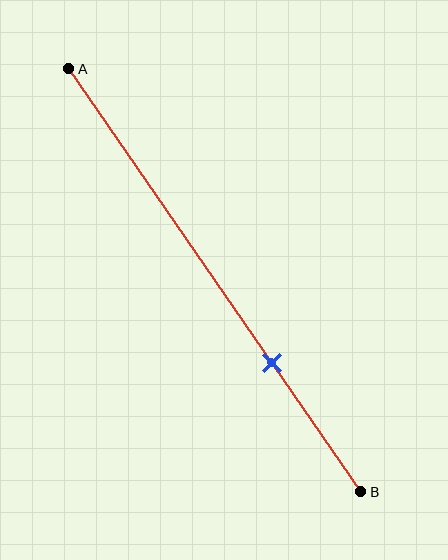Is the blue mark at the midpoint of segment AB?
No, the mark is at about 70% from A, not at the 50% midpoint.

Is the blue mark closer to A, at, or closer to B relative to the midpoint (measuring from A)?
The blue mark is closer to point B than the midpoint of segment AB.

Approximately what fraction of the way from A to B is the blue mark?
The blue mark is approximately 70% of the way from A to B.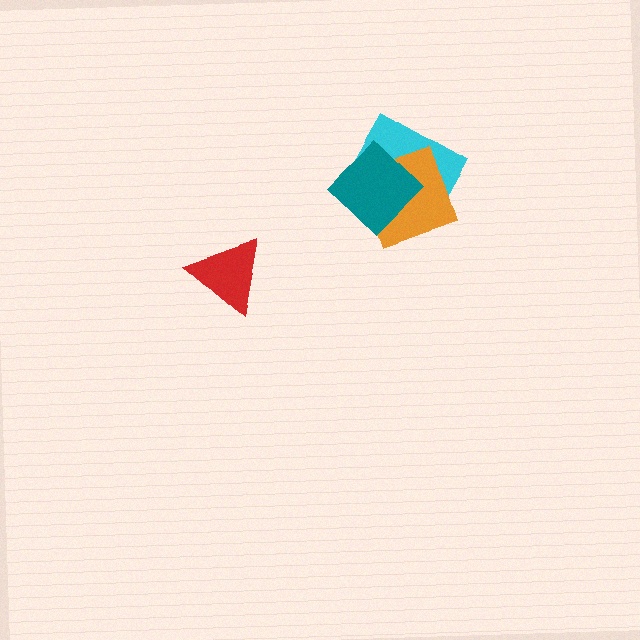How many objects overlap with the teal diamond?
2 objects overlap with the teal diamond.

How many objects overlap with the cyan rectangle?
2 objects overlap with the cyan rectangle.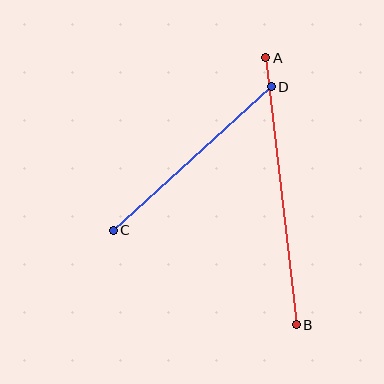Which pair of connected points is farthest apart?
Points A and B are farthest apart.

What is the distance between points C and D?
The distance is approximately 213 pixels.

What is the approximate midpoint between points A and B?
The midpoint is at approximately (281, 191) pixels.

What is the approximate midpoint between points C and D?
The midpoint is at approximately (192, 158) pixels.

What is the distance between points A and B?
The distance is approximately 269 pixels.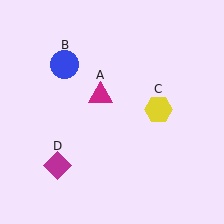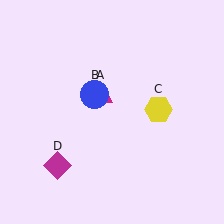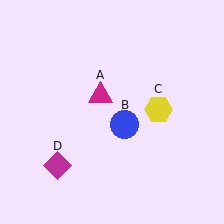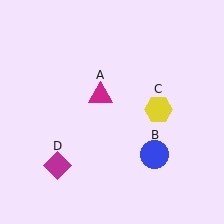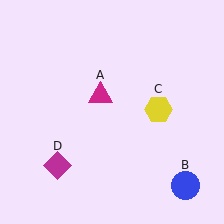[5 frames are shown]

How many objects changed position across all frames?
1 object changed position: blue circle (object B).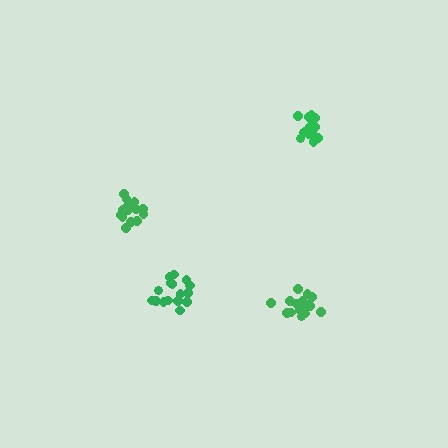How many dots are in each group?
Group 1: 16 dots, Group 2: 16 dots, Group 3: 17 dots, Group 4: 15 dots (64 total).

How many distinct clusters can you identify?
There are 4 distinct clusters.